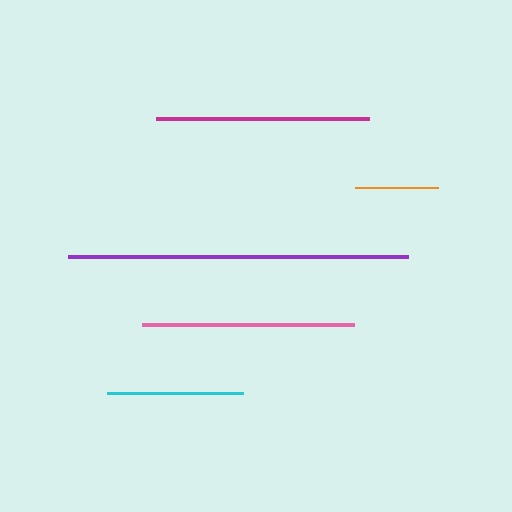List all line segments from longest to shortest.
From longest to shortest: purple, magenta, pink, cyan, orange.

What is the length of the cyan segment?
The cyan segment is approximately 137 pixels long.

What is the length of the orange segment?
The orange segment is approximately 83 pixels long.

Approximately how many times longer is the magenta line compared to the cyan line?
The magenta line is approximately 1.6 times the length of the cyan line.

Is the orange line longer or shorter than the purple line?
The purple line is longer than the orange line.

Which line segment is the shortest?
The orange line is the shortest at approximately 83 pixels.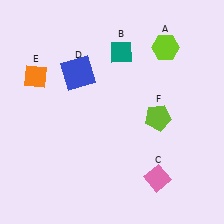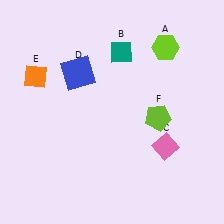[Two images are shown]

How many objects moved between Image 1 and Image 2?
1 object moved between the two images.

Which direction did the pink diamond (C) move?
The pink diamond (C) moved up.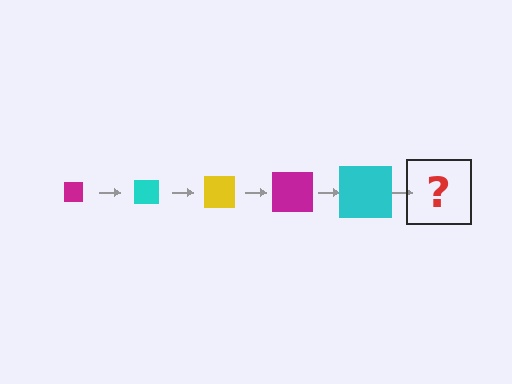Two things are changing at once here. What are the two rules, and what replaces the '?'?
The two rules are that the square grows larger each step and the color cycles through magenta, cyan, and yellow. The '?' should be a yellow square, larger than the previous one.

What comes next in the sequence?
The next element should be a yellow square, larger than the previous one.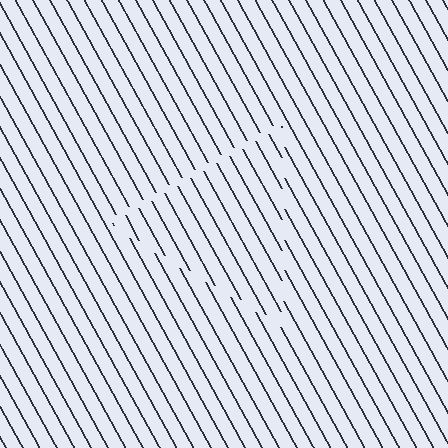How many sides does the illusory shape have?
3 sides — the line-ends trace a triangle.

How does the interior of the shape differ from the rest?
The interior of the shape contains the same grating, shifted by half a period — the contour is defined by the phase discontinuity where line-ends from the inner and outer gratings abut.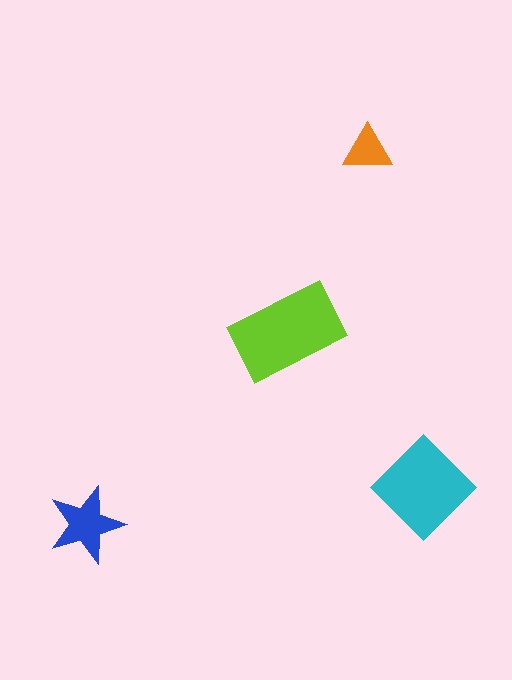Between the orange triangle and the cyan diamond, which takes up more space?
The cyan diamond.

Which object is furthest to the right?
The cyan diamond is rightmost.